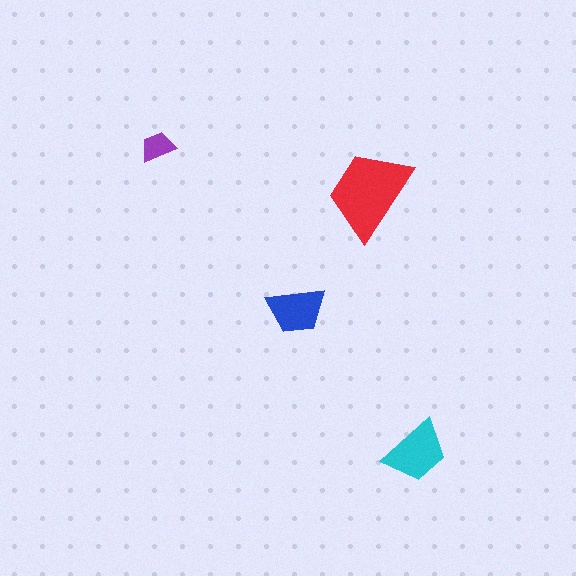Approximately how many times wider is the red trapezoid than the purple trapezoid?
About 2.5 times wider.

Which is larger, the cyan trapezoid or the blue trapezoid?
The cyan one.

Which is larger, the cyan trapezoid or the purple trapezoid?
The cyan one.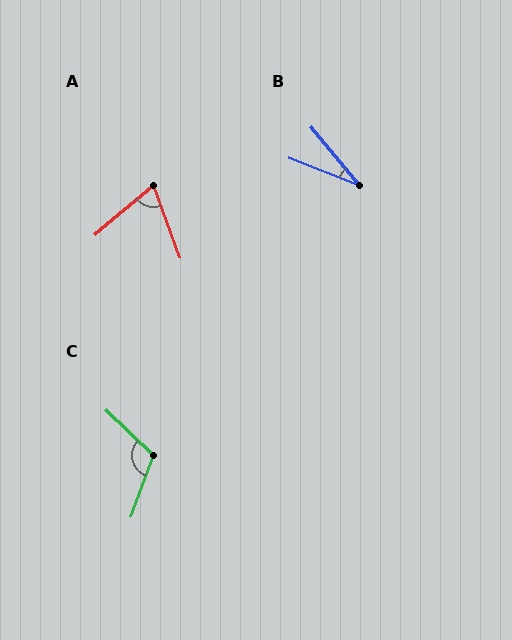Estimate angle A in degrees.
Approximately 70 degrees.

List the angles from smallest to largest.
B (29°), A (70°), C (114°).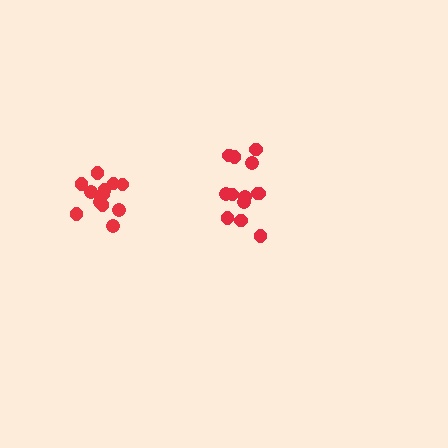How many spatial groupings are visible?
There are 2 spatial groupings.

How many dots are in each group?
Group 1: 13 dots, Group 2: 12 dots (25 total).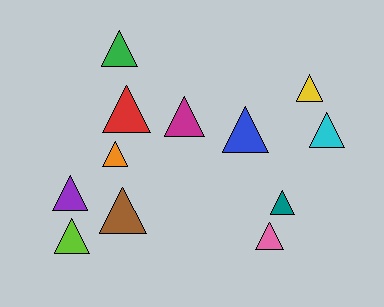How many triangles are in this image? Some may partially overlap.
There are 12 triangles.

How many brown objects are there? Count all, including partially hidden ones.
There is 1 brown object.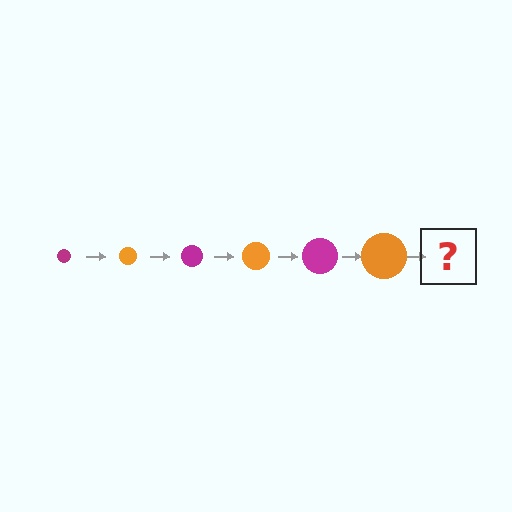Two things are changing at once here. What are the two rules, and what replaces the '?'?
The two rules are that the circle grows larger each step and the color cycles through magenta and orange. The '?' should be a magenta circle, larger than the previous one.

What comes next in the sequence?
The next element should be a magenta circle, larger than the previous one.